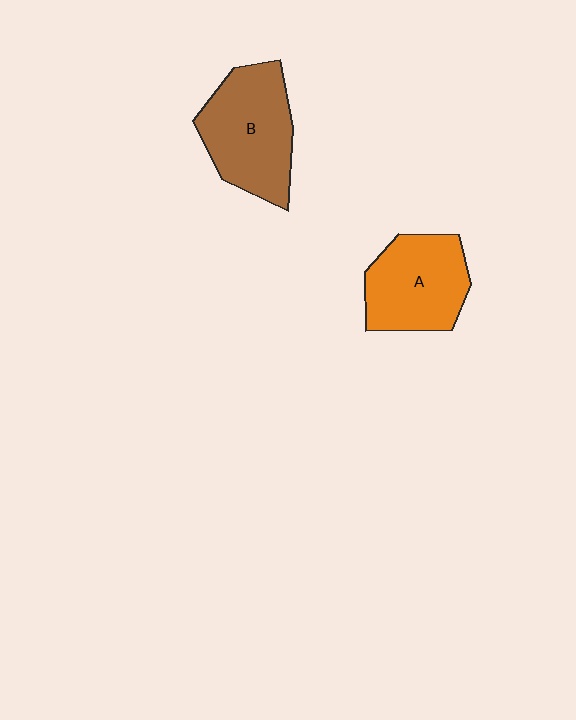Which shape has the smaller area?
Shape A (orange).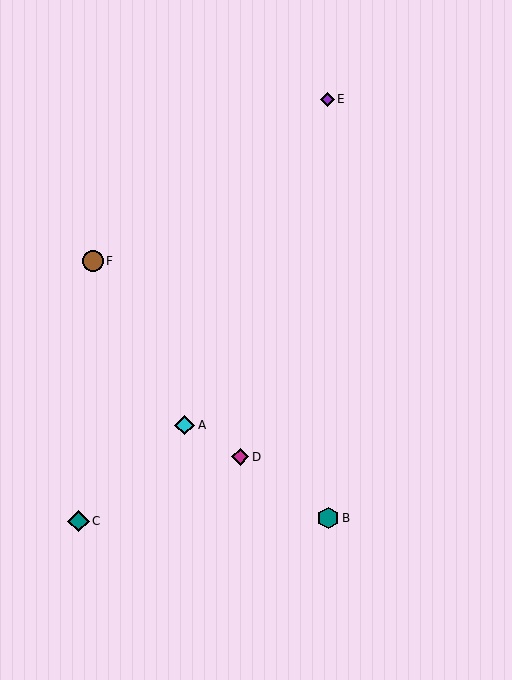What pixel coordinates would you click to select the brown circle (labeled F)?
Click at (93, 261) to select the brown circle F.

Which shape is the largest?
The teal hexagon (labeled B) is the largest.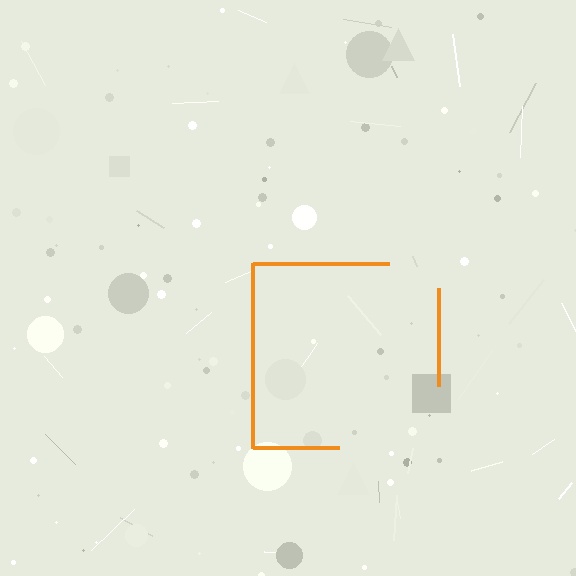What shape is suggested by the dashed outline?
The dashed outline suggests a square.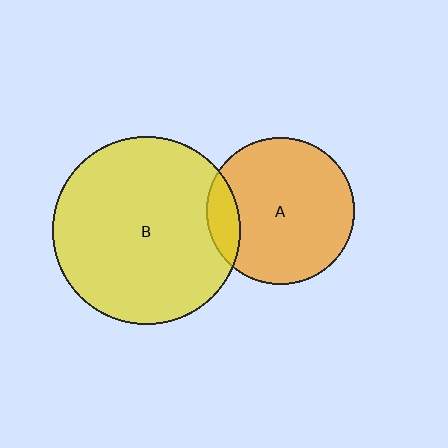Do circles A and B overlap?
Yes.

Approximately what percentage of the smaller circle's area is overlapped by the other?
Approximately 10%.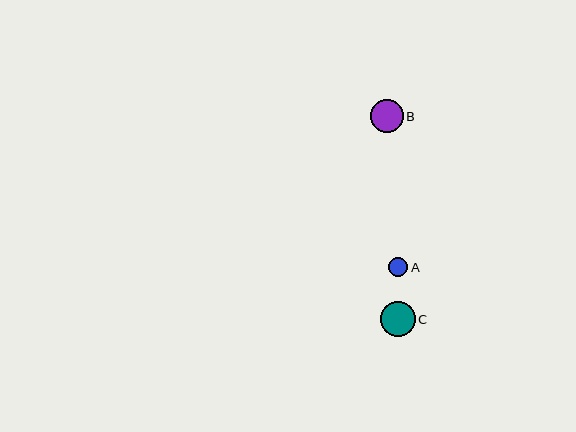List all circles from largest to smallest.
From largest to smallest: C, B, A.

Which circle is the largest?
Circle C is the largest with a size of approximately 35 pixels.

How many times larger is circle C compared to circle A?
Circle C is approximately 1.8 times the size of circle A.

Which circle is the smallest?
Circle A is the smallest with a size of approximately 19 pixels.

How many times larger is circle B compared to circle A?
Circle B is approximately 1.7 times the size of circle A.